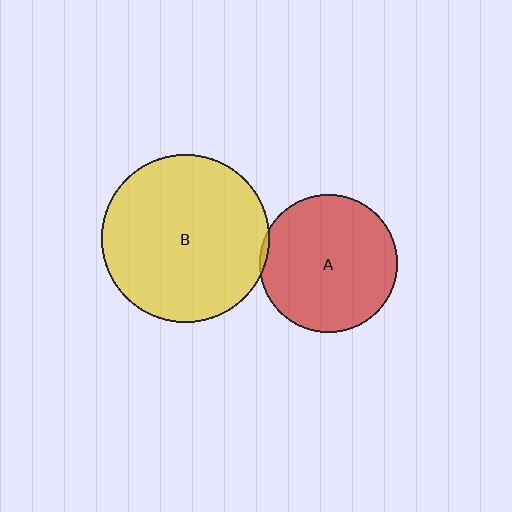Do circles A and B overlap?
Yes.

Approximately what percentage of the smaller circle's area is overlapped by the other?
Approximately 5%.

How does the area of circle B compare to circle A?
Approximately 1.5 times.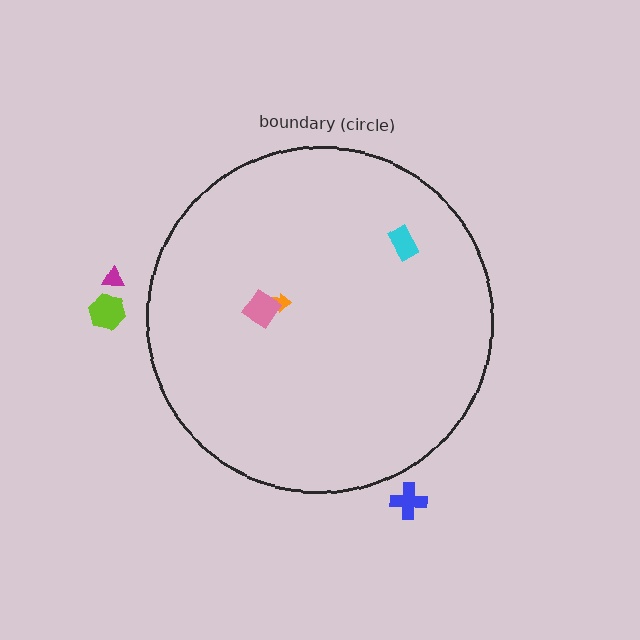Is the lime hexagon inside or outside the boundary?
Outside.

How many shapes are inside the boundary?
3 inside, 3 outside.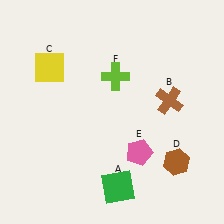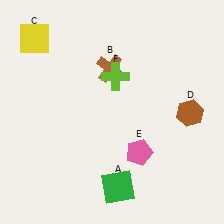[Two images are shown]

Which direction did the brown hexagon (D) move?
The brown hexagon (D) moved up.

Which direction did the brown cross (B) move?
The brown cross (B) moved left.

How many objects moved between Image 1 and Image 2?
3 objects moved between the two images.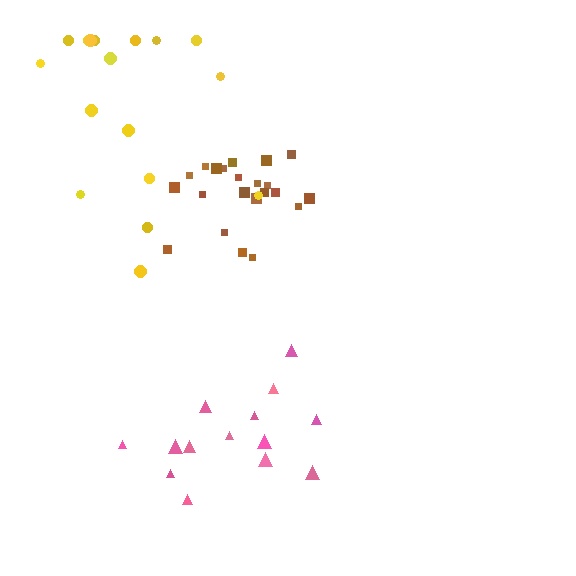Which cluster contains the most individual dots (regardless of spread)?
Brown (22).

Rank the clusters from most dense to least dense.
brown, pink, yellow.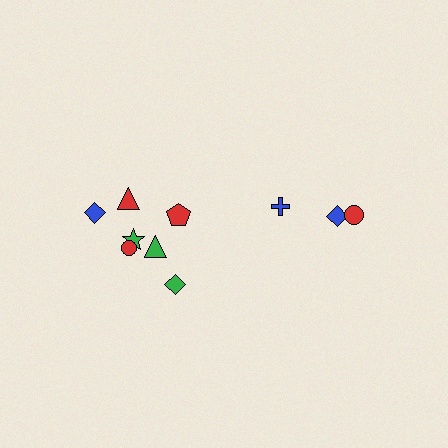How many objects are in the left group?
There are 7 objects.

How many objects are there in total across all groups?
There are 10 objects.